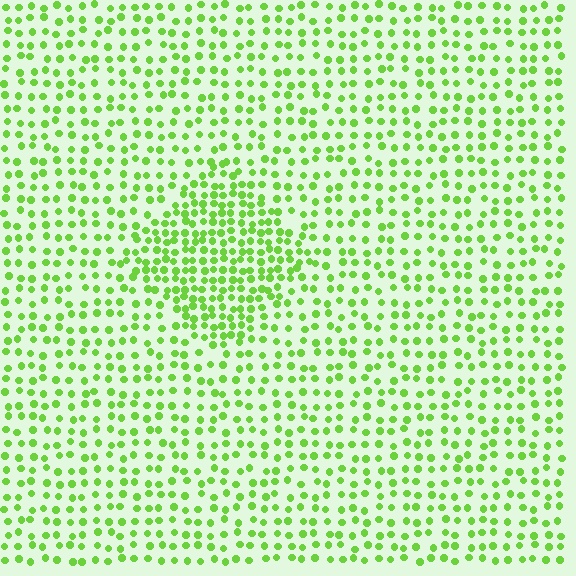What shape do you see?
I see a diamond.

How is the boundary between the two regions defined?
The boundary is defined by a change in element density (approximately 1.8x ratio). All elements are the same color, size, and shape.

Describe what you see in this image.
The image contains small lime elements arranged at two different densities. A diamond-shaped region is visible where the elements are more densely packed than the surrounding area.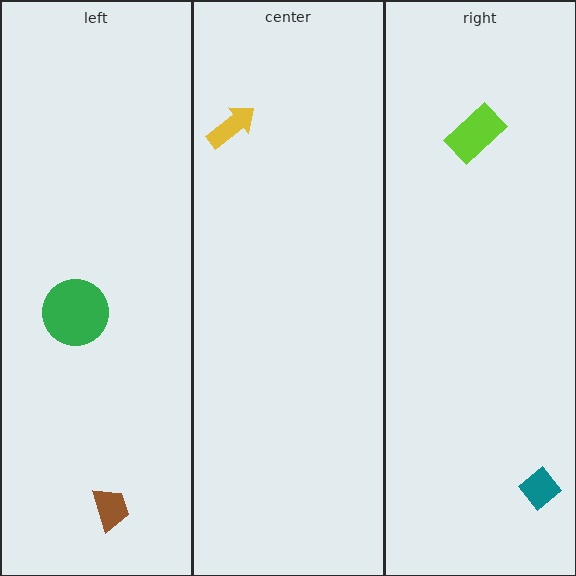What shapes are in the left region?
The brown trapezoid, the green circle.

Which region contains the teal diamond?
The right region.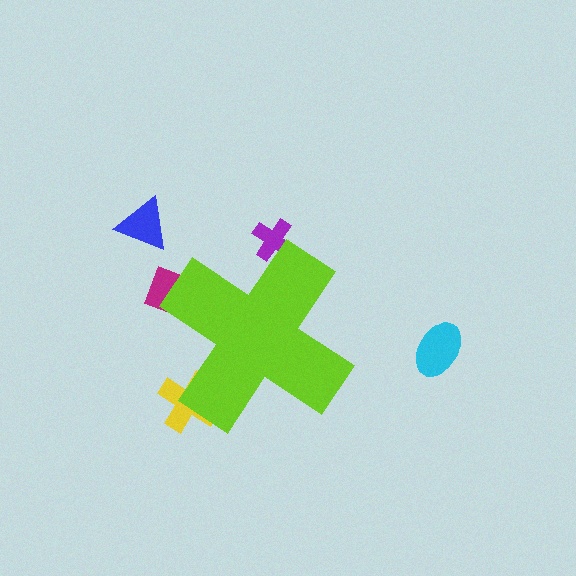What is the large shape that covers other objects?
A lime cross.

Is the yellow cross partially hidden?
Yes, the yellow cross is partially hidden behind the lime cross.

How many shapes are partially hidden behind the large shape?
3 shapes are partially hidden.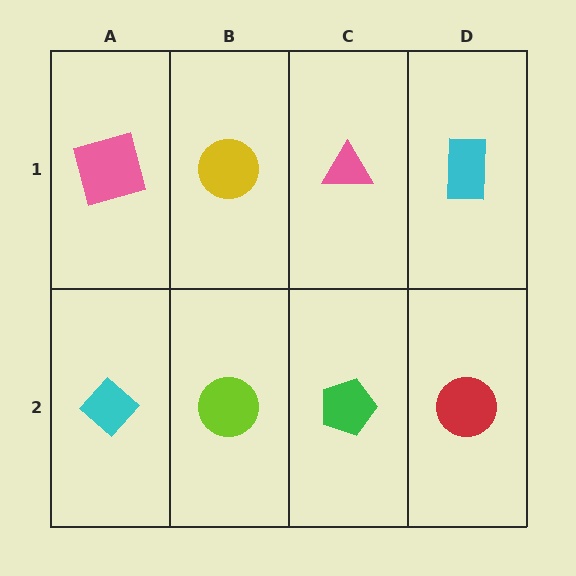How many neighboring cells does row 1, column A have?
2.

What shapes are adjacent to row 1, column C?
A green pentagon (row 2, column C), a yellow circle (row 1, column B), a cyan rectangle (row 1, column D).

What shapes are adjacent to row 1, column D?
A red circle (row 2, column D), a pink triangle (row 1, column C).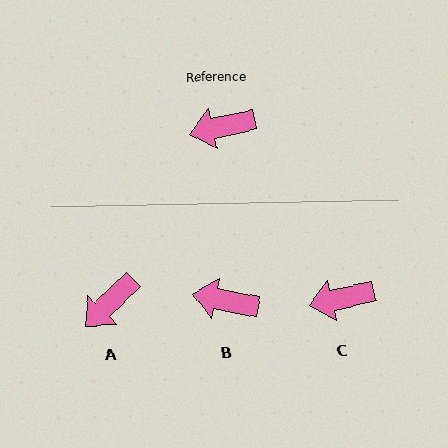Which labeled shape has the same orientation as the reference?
C.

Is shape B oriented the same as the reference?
No, it is off by about 24 degrees.